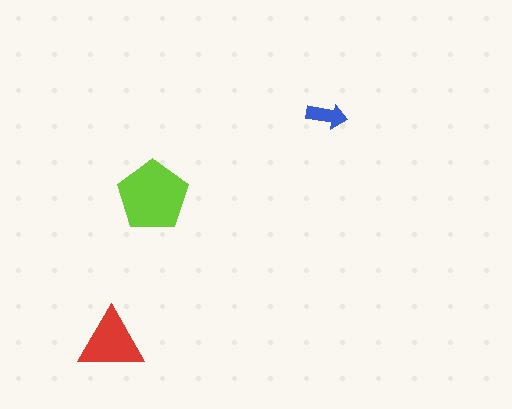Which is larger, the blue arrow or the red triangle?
The red triangle.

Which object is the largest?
The lime pentagon.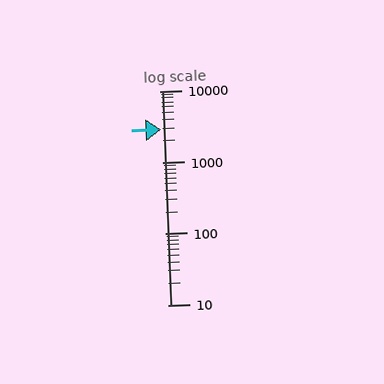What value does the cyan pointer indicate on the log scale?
The pointer indicates approximately 2900.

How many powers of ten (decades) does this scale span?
The scale spans 3 decades, from 10 to 10000.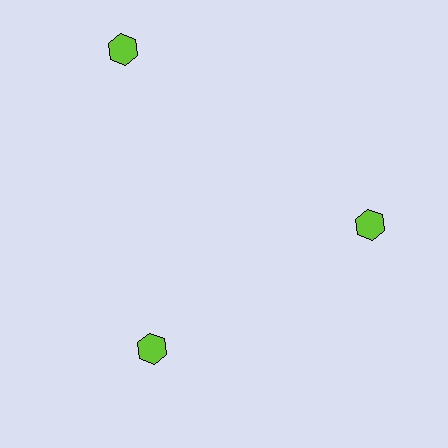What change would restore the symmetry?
The symmetry would be restored by moving it inward, back onto the ring so that all 3 hexagons sit at equal angles and equal distance from the center.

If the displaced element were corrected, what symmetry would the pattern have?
It would have 3-fold rotational symmetry — the pattern would map onto itself every 120 degrees.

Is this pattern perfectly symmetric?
No. The 3 lime hexagons are arranged in a ring, but one element near the 11 o'clock position is pushed outward from the center, breaking the 3-fold rotational symmetry.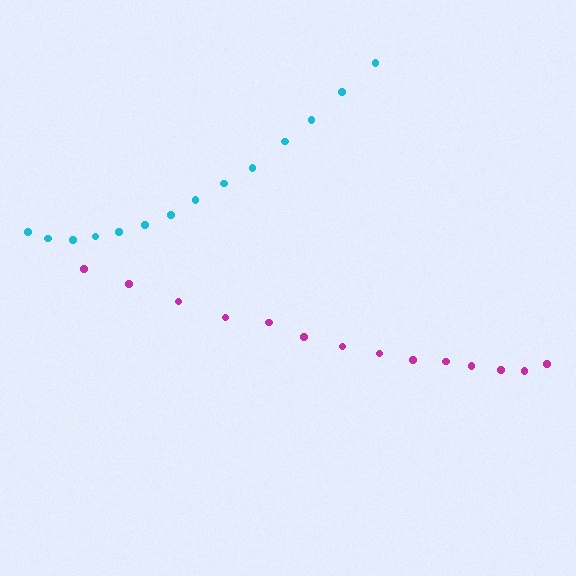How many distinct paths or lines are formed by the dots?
There are 2 distinct paths.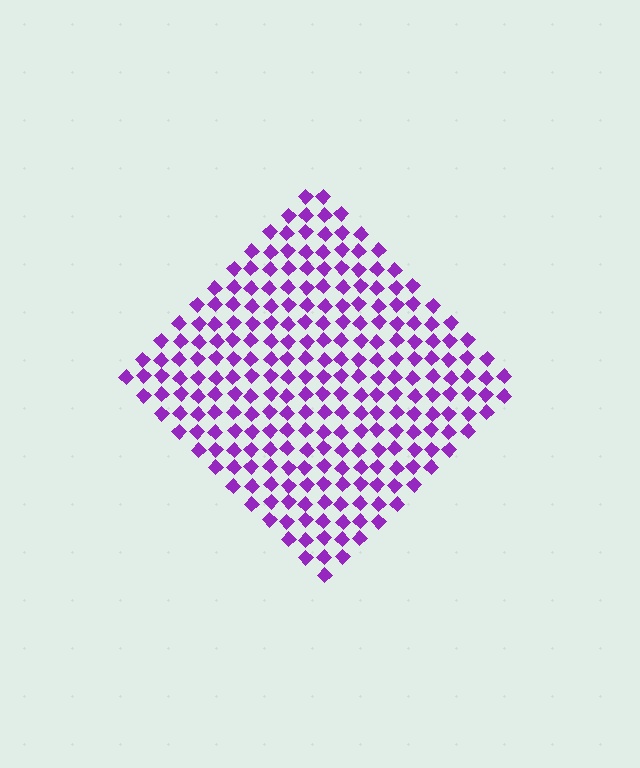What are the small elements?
The small elements are diamonds.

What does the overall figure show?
The overall figure shows a diamond.